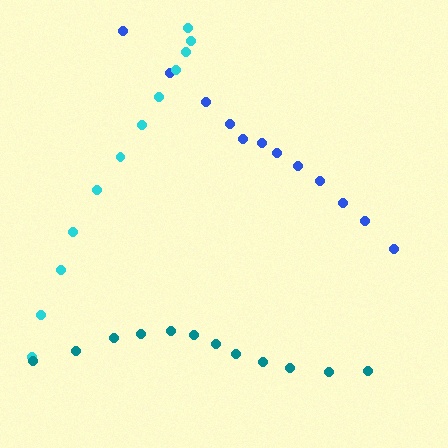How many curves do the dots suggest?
There are 3 distinct paths.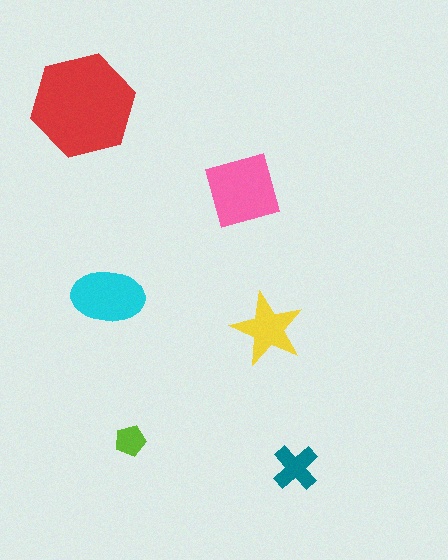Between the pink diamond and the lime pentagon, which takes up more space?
The pink diamond.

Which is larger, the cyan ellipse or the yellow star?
The cyan ellipse.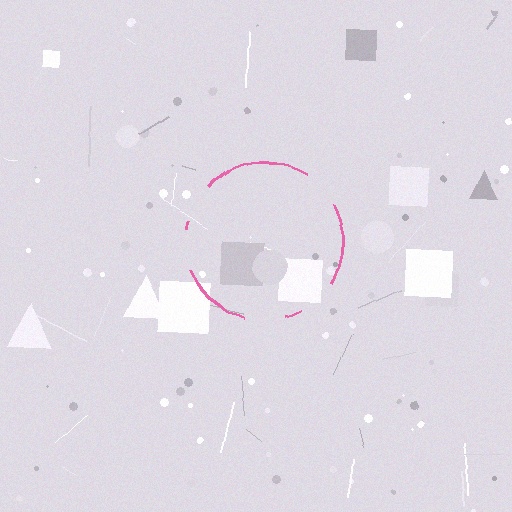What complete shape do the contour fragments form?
The contour fragments form a circle.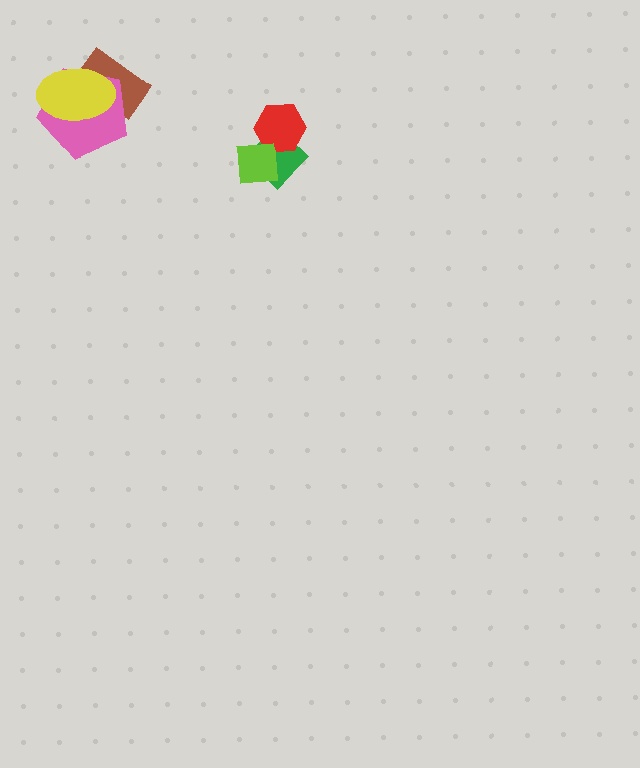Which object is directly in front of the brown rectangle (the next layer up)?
The pink pentagon is directly in front of the brown rectangle.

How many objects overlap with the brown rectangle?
2 objects overlap with the brown rectangle.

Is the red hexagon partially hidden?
Yes, it is partially covered by another shape.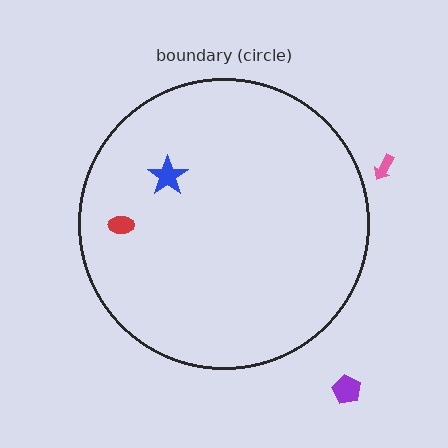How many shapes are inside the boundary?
2 inside, 2 outside.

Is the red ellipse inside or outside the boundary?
Inside.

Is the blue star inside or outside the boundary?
Inside.